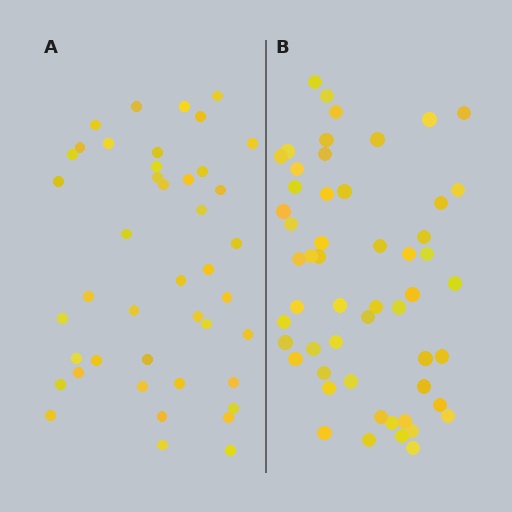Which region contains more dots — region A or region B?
Region B (the right region) has more dots.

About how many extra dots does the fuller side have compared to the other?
Region B has roughly 12 or so more dots than region A.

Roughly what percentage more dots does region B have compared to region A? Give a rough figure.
About 25% more.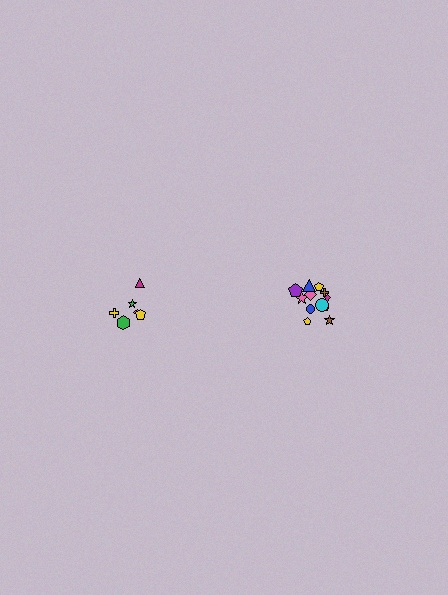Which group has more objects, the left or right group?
The right group.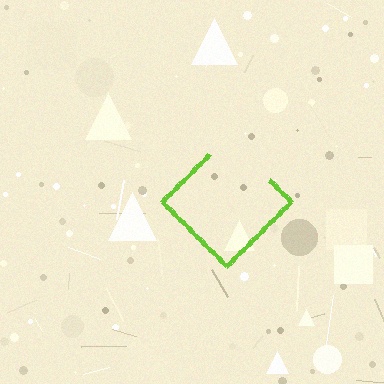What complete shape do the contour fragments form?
The contour fragments form a diamond.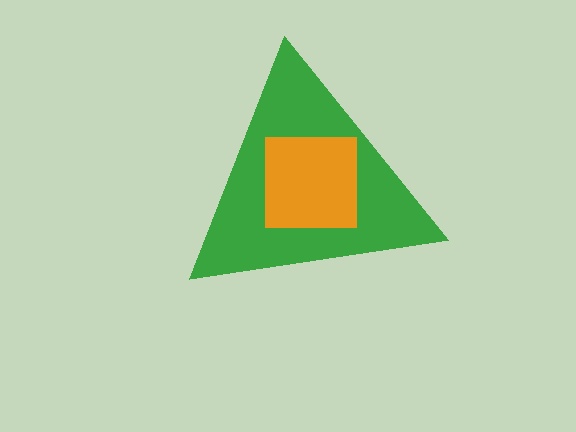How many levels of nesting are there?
2.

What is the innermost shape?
The orange square.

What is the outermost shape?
The green triangle.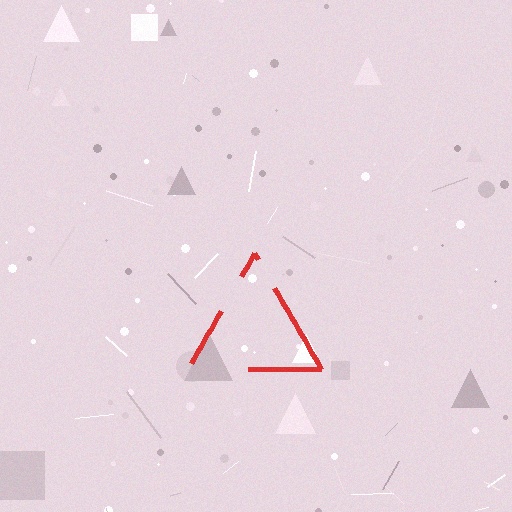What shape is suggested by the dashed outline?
The dashed outline suggests a triangle.